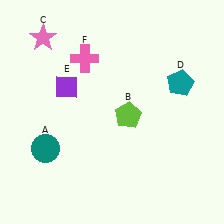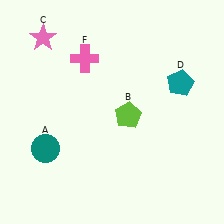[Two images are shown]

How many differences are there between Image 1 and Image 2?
There is 1 difference between the two images.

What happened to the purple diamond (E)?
The purple diamond (E) was removed in Image 2. It was in the top-left area of Image 1.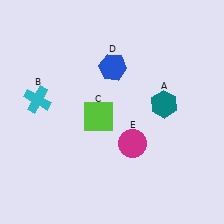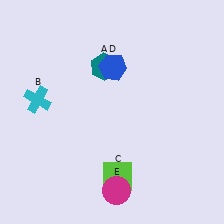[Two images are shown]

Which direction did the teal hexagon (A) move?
The teal hexagon (A) moved left.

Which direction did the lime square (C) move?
The lime square (C) moved down.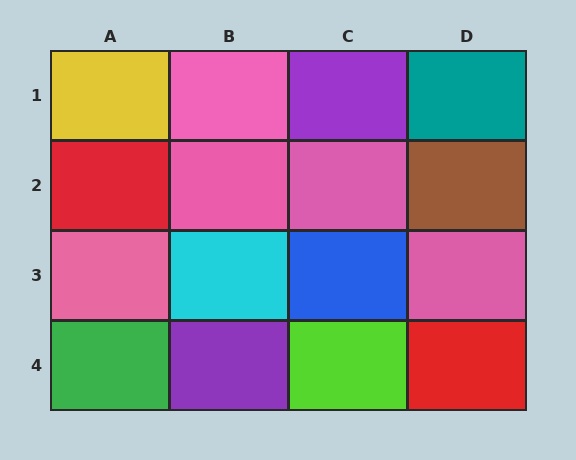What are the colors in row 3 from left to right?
Pink, cyan, blue, pink.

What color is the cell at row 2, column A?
Red.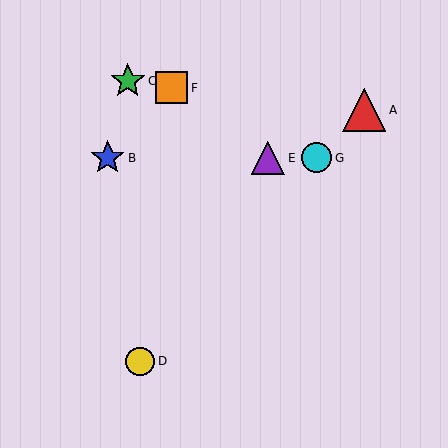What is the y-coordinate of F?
Object F is at y≈88.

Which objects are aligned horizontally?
Objects B, E, G are aligned horizontally.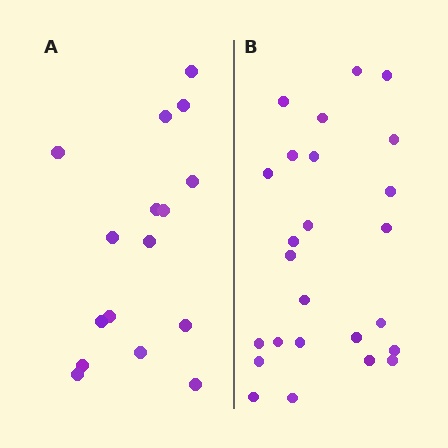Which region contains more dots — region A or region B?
Region B (the right region) has more dots.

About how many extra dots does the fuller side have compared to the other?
Region B has roughly 8 or so more dots than region A.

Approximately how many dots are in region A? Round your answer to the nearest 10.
About 20 dots. (The exact count is 16, which rounds to 20.)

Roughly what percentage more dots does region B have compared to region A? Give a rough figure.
About 55% more.